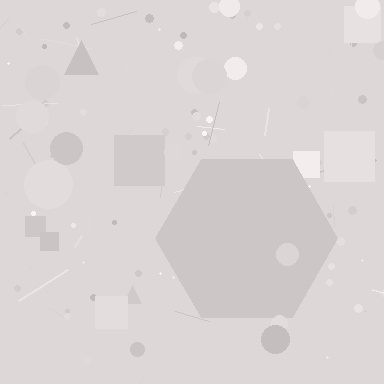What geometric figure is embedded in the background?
A hexagon is embedded in the background.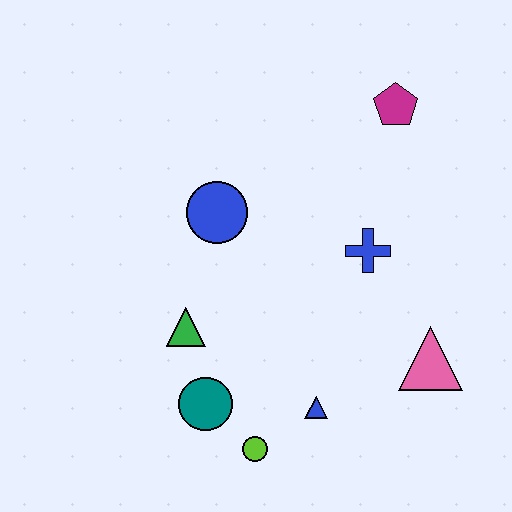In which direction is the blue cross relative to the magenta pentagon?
The blue cross is below the magenta pentagon.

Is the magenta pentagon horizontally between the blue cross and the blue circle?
No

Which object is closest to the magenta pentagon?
The blue cross is closest to the magenta pentagon.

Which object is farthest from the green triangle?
The magenta pentagon is farthest from the green triangle.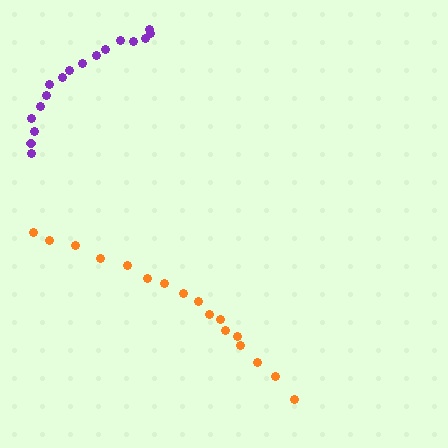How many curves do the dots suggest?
There are 2 distinct paths.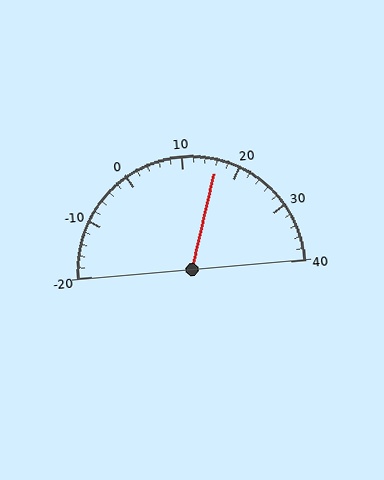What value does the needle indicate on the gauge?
The needle indicates approximately 16.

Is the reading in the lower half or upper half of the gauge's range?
The reading is in the upper half of the range (-20 to 40).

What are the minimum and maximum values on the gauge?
The gauge ranges from -20 to 40.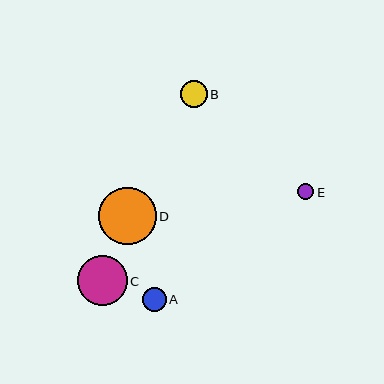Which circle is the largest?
Circle D is the largest with a size of approximately 57 pixels.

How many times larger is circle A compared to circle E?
Circle A is approximately 1.5 times the size of circle E.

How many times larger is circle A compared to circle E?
Circle A is approximately 1.5 times the size of circle E.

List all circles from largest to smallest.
From largest to smallest: D, C, B, A, E.